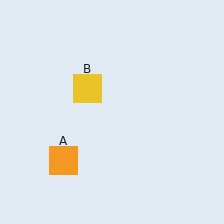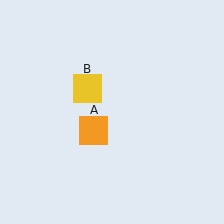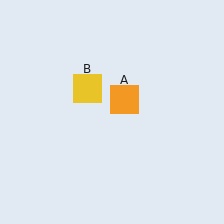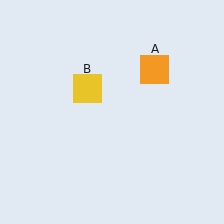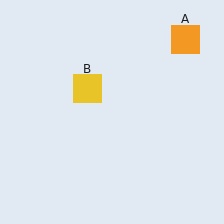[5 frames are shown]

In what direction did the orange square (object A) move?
The orange square (object A) moved up and to the right.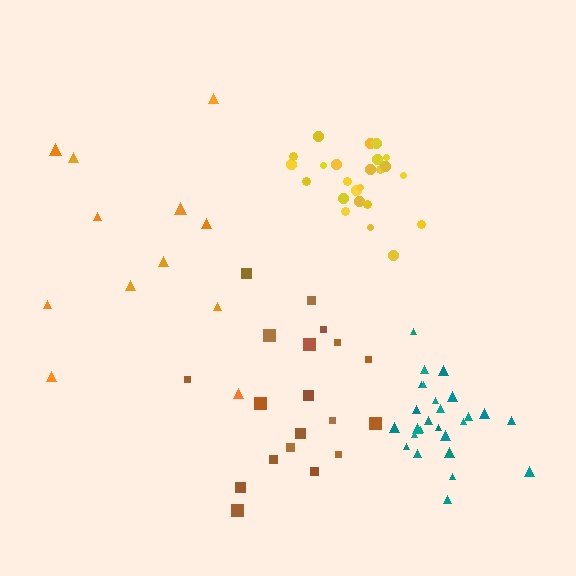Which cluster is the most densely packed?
Teal.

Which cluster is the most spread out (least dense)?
Orange.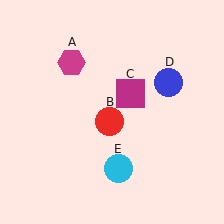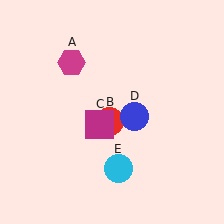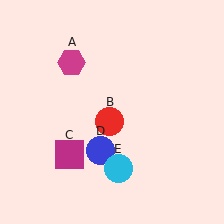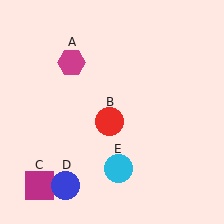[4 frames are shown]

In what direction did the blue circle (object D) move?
The blue circle (object D) moved down and to the left.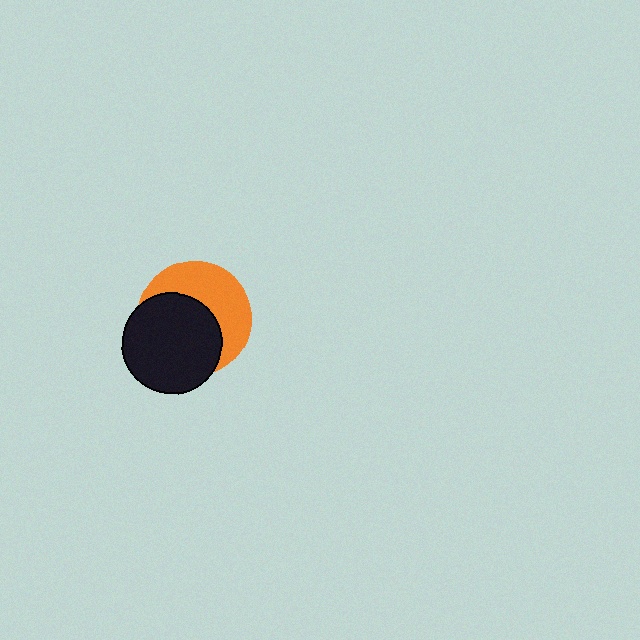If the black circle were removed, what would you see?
You would see the complete orange circle.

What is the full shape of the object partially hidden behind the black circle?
The partially hidden object is an orange circle.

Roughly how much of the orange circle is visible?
About half of it is visible (roughly 46%).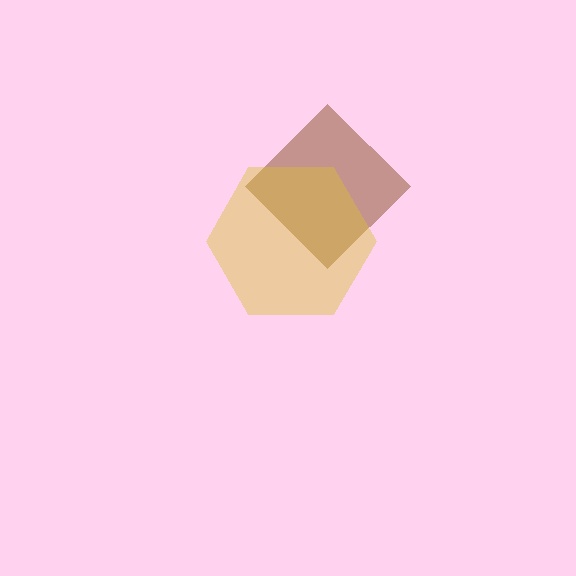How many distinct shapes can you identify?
There are 2 distinct shapes: a brown diamond, a yellow hexagon.